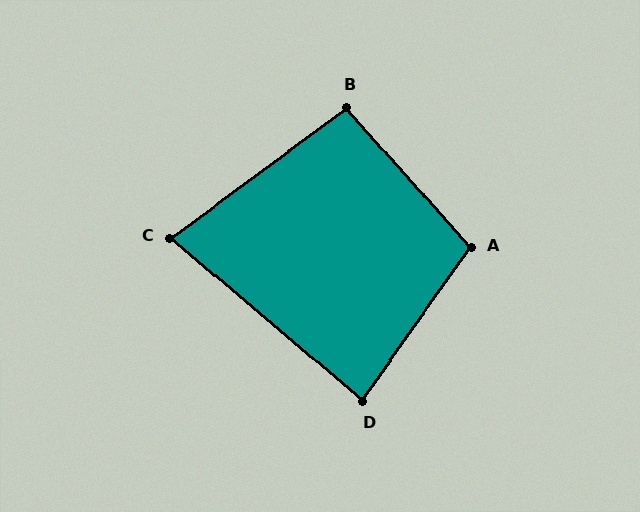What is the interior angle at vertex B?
Approximately 95 degrees (approximately right).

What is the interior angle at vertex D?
Approximately 85 degrees (approximately right).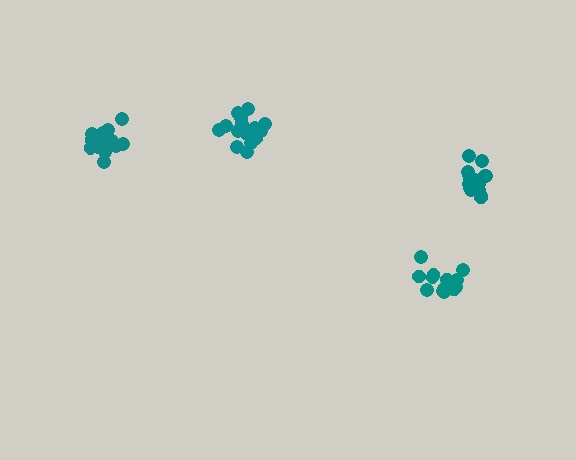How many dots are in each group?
Group 1: 16 dots, Group 2: 17 dots, Group 3: 14 dots, Group 4: 17 dots (64 total).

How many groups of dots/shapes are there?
There are 4 groups.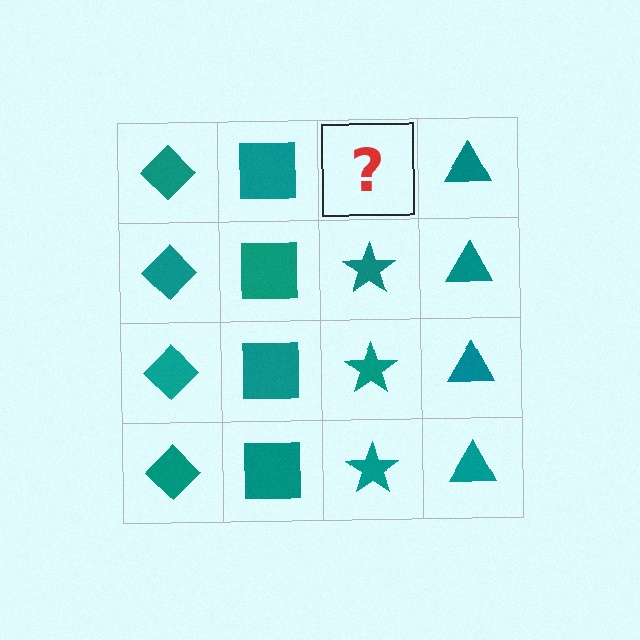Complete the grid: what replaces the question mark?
The question mark should be replaced with a teal star.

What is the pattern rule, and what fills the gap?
The rule is that each column has a consistent shape. The gap should be filled with a teal star.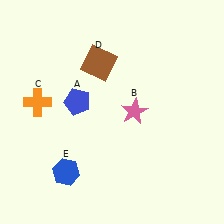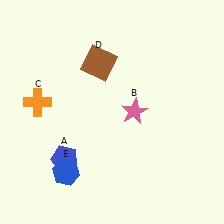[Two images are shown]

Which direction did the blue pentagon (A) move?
The blue pentagon (A) moved down.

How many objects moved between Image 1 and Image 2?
1 object moved between the two images.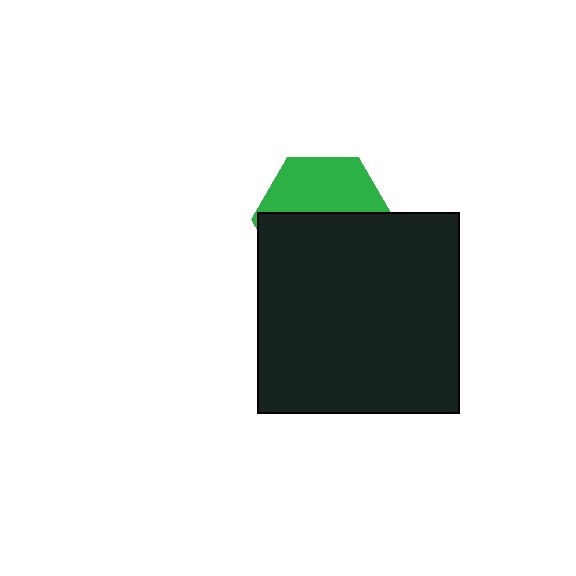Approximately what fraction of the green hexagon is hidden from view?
Roughly 58% of the green hexagon is hidden behind the black square.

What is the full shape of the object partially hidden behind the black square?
The partially hidden object is a green hexagon.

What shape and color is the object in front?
The object in front is a black square.